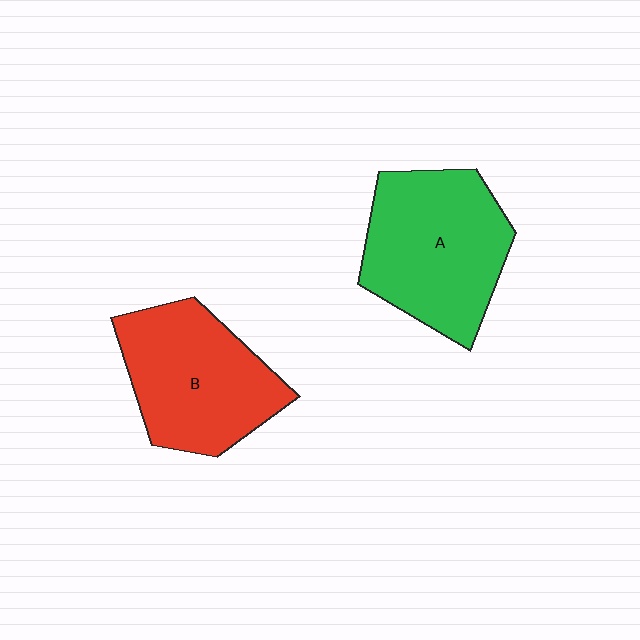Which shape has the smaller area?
Shape B (red).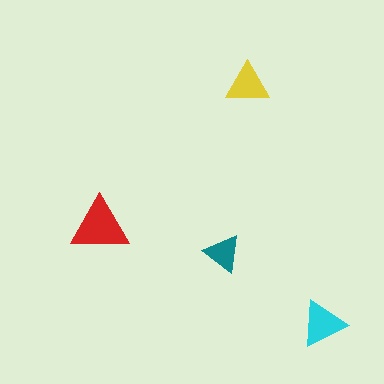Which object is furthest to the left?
The red triangle is leftmost.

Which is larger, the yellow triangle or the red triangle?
The red one.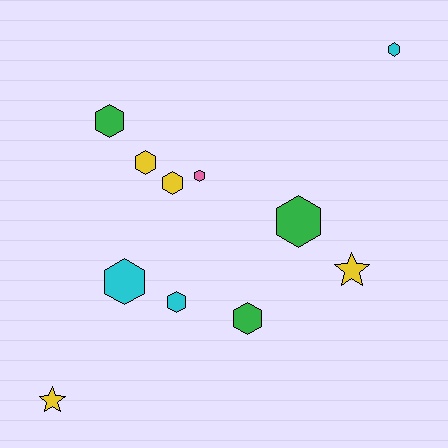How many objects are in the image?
There are 11 objects.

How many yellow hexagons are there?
There are 2 yellow hexagons.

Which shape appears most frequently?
Hexagon, with 9 objects.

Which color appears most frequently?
Yellow, with 4 objects.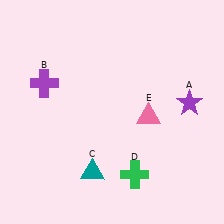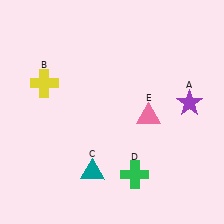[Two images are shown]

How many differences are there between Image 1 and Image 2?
There is 1 difference between the two images.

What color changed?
The cross (B) changed from purple in Image 1 to yellow in Image 2.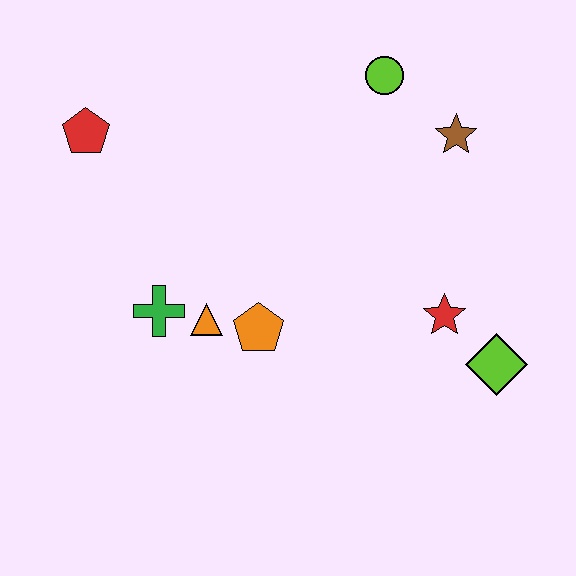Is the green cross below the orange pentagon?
No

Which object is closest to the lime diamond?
The red star is closest to the lime diamond.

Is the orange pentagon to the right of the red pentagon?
Yes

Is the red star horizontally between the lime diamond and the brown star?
No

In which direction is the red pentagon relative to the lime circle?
The red pentagon is to the left of the lime circle.